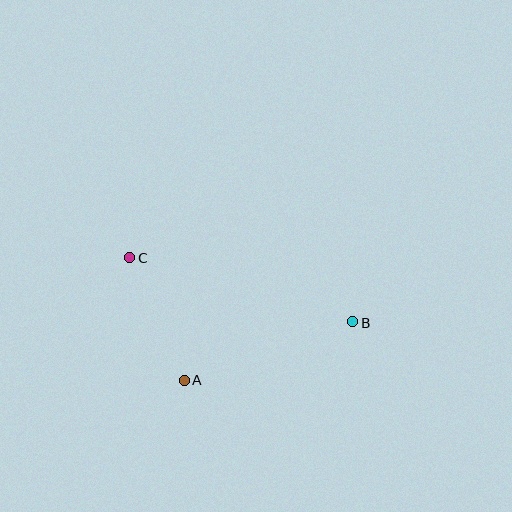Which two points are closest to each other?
Points A and C are closest to each other.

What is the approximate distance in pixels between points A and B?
The distance between A and B is approximately 178 pixels.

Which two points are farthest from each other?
Points B and C are farthest from each other.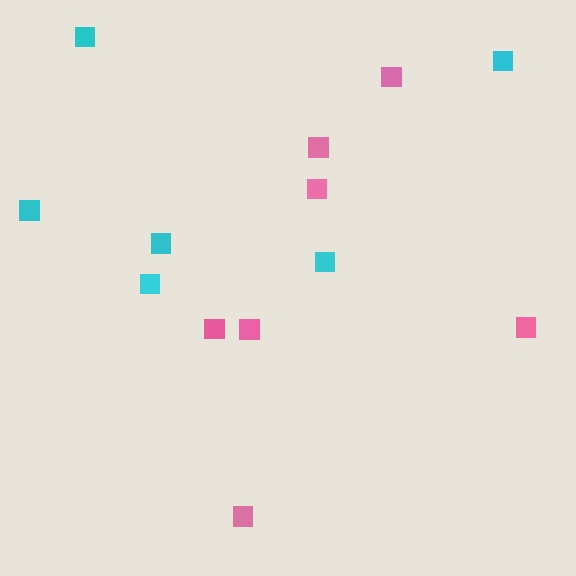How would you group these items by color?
There are 2 groups: one group of pink squares (7) and one group of cyan squares (6).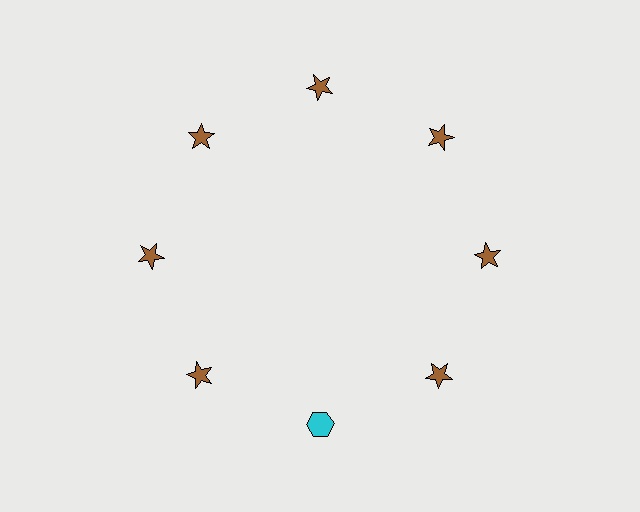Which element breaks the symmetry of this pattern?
The cyan hexagon at roughly the 6 o'clock position breaks the symmetry. All other shapes are brown stars.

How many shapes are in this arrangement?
There are 8 shapes arranged in a ring pattern.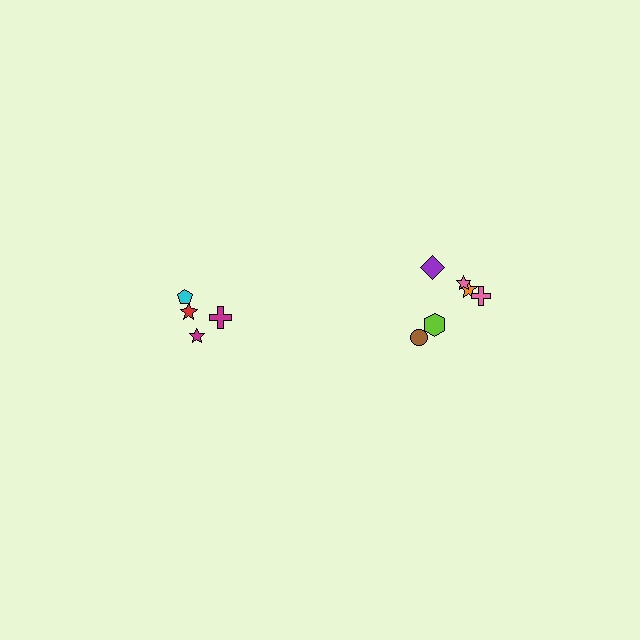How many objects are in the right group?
There are 6 objects.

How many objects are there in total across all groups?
There are 10 objects.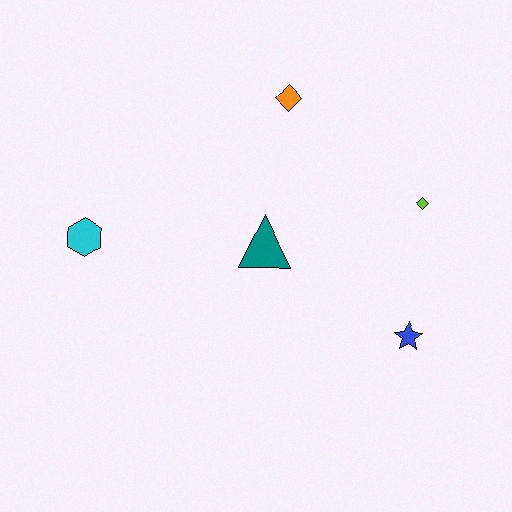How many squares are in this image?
There are no squares.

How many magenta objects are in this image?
There are no magenta objects.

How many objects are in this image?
There are 5 objects.